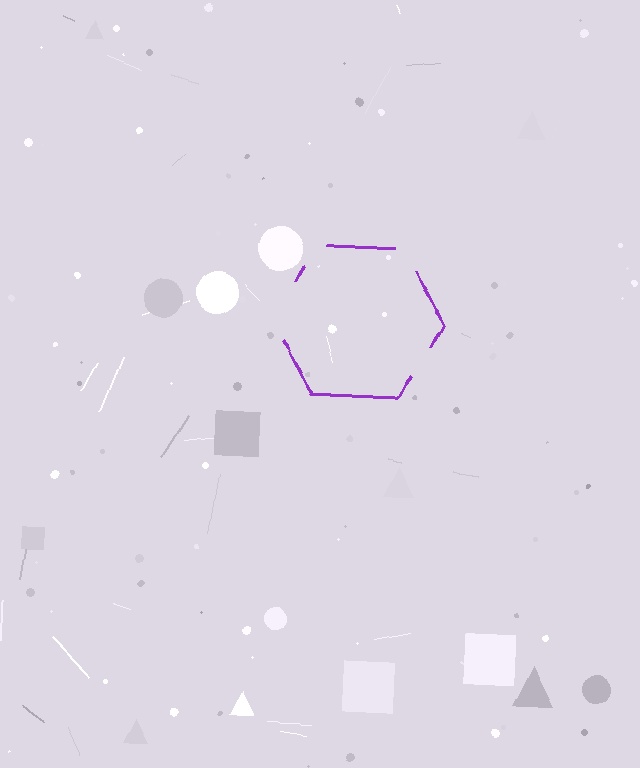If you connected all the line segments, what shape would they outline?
They would outline a hexagon.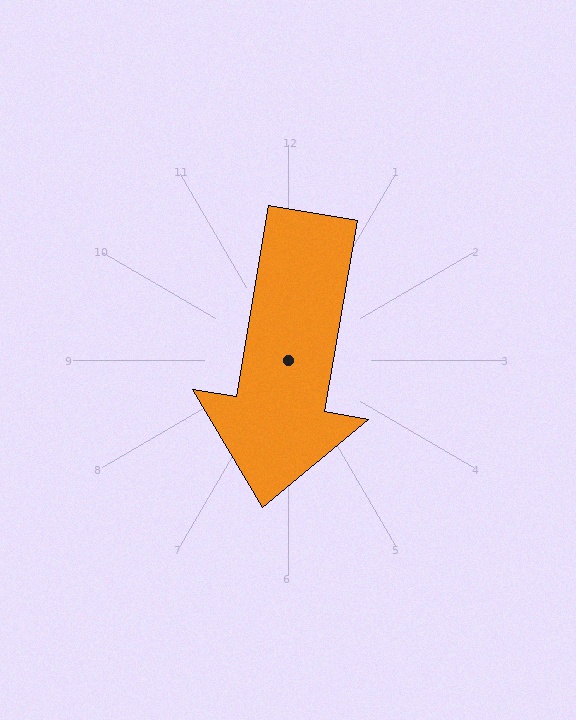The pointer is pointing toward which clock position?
Roughly 6 o'clock.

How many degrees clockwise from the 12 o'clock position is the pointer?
Approximately 190 degrees.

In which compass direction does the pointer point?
South.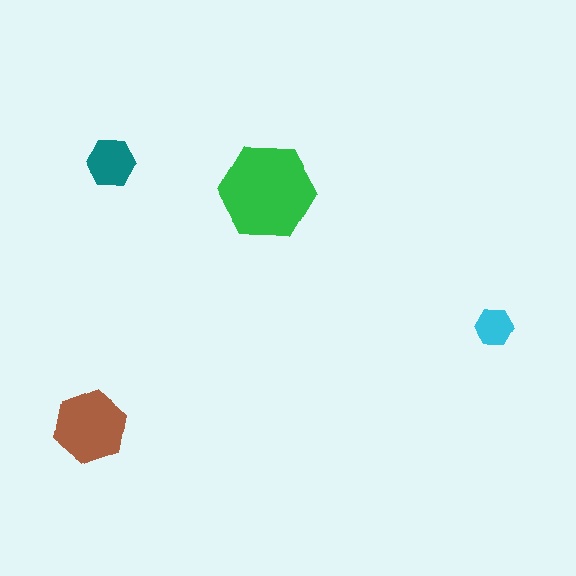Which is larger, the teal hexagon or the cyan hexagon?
The teal one.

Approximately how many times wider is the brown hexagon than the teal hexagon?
About 1.5 times wider.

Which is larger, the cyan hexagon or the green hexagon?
The green one.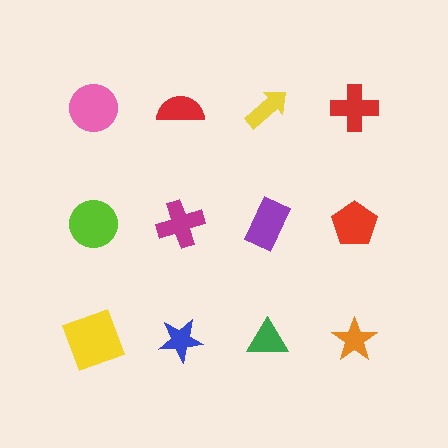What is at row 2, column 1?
A lime circle.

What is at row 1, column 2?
A red semicircle.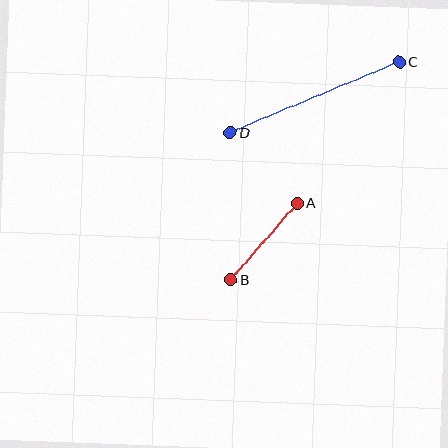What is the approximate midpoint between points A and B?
The midpoint is at approximately (264, 241) pixels.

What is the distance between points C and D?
The distance is approximately 183 pixels.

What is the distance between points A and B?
The distance is approximately 101 pixels.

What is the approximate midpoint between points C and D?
The midpoint is at approximately (315, 97) pixels.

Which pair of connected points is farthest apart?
Points C and D are farthest apart.